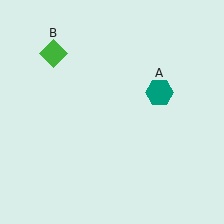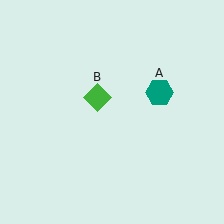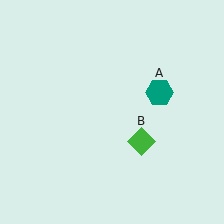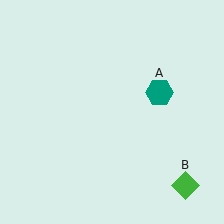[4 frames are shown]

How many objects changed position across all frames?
1 object changed position: green diamond (object B).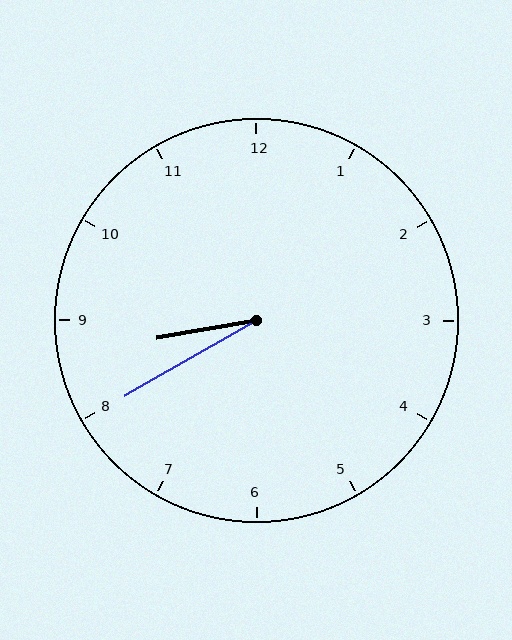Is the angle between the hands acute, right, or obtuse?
It is acute.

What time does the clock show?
8:40.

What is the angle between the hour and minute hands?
Approximately 20 degrees.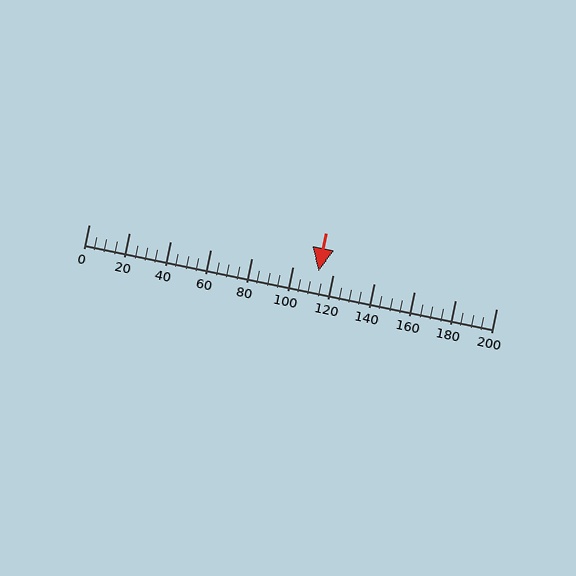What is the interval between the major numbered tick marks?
The major tick marks are spaced 20 units apart.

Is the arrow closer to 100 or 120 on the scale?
The arrow is closer to 120.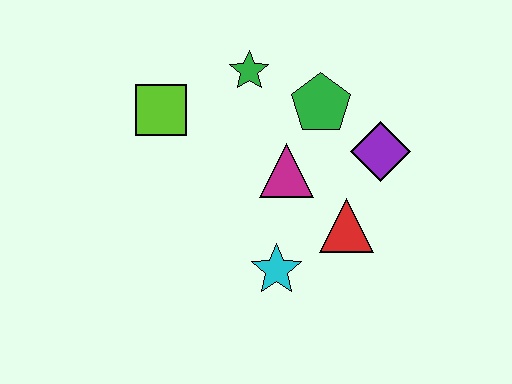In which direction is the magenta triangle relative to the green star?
The magenta triangle is below the green star.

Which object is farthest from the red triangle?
The lime square is farthest from the red triangle.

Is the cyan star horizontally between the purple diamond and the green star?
Yes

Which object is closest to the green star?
The green pentagon is closest to the green star.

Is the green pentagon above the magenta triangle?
Yes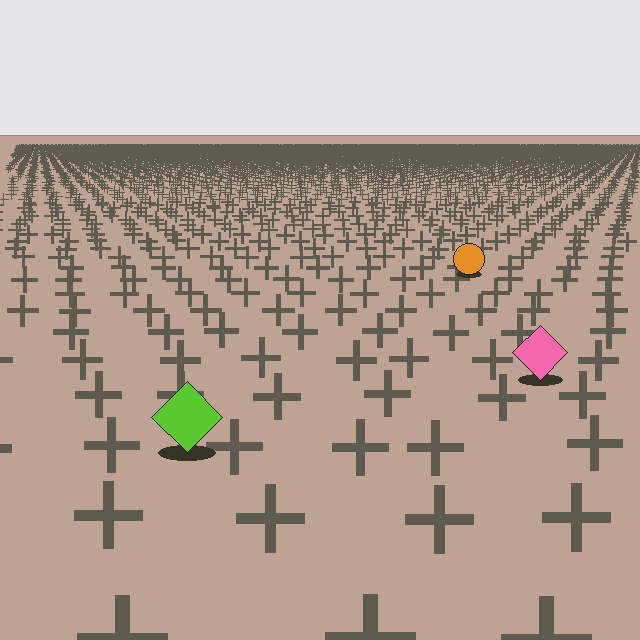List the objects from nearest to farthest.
From nearest to farthest: the lime diamond, the pink diamond, the orange circle.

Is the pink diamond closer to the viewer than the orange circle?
Yes. The pink diamond is closer — you can tell from the texture gradient: the ground texture is coarser near it.